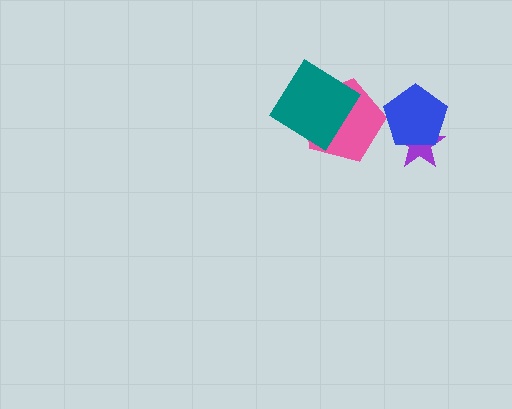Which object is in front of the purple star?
The blue pentagon is in front of the purple star.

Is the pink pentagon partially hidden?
Yes, it is partially covered by another shape.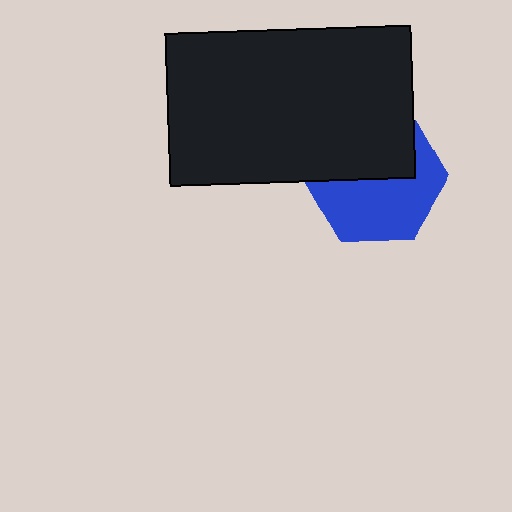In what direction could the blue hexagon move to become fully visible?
The blue hexagon could move down. That would shift it out from behind the black rectangle entirely.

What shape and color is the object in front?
The object in front is a black rectangle.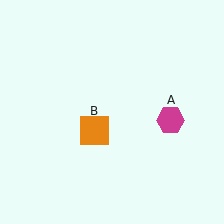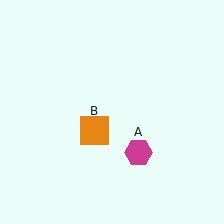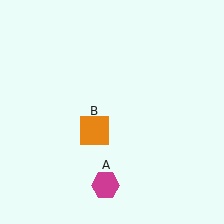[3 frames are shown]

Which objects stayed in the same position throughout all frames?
Orange square (object B) remained stationary.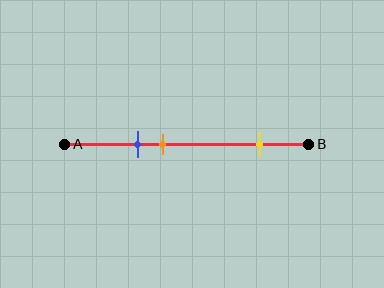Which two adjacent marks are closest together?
The blue and orange marks are the closest adjacent pair.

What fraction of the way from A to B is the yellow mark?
The yellow mark is approximately 80% (0.8) of the way from A to B.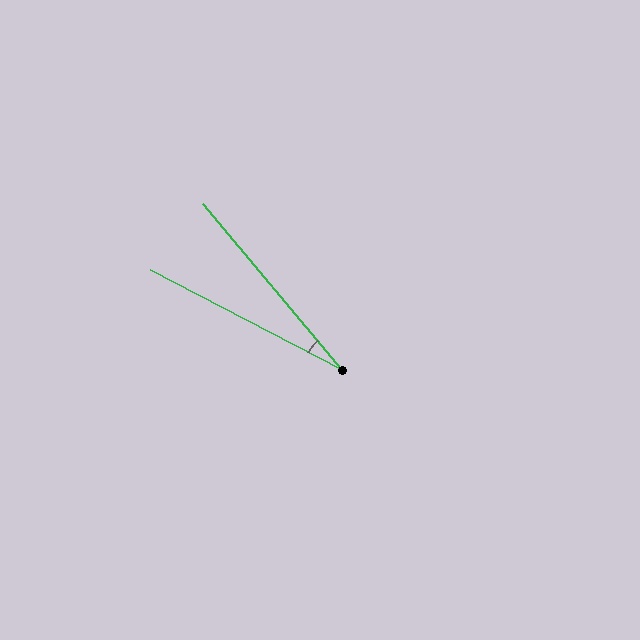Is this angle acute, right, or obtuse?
It is acute.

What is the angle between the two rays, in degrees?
Approximately 23 degrees.